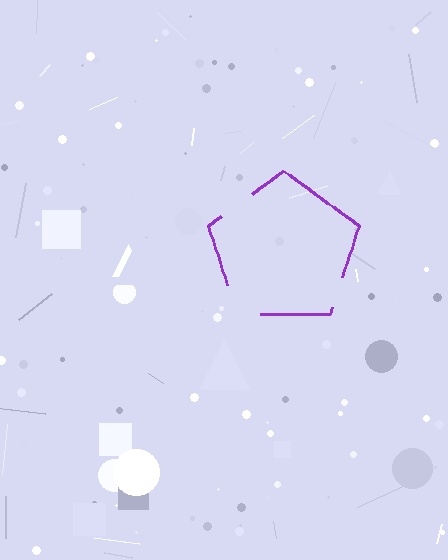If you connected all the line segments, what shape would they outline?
They would outline a pentagon.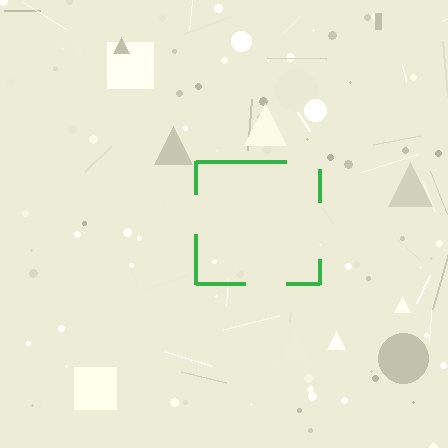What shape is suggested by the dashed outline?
The dashed outline suggests a square.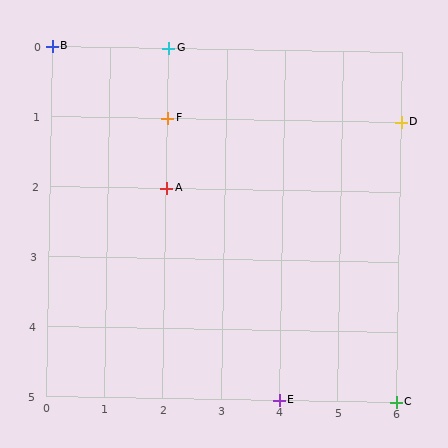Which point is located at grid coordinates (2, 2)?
Point A is at (2, 2).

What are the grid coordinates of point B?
Point B is at grid coordinates (0, 0).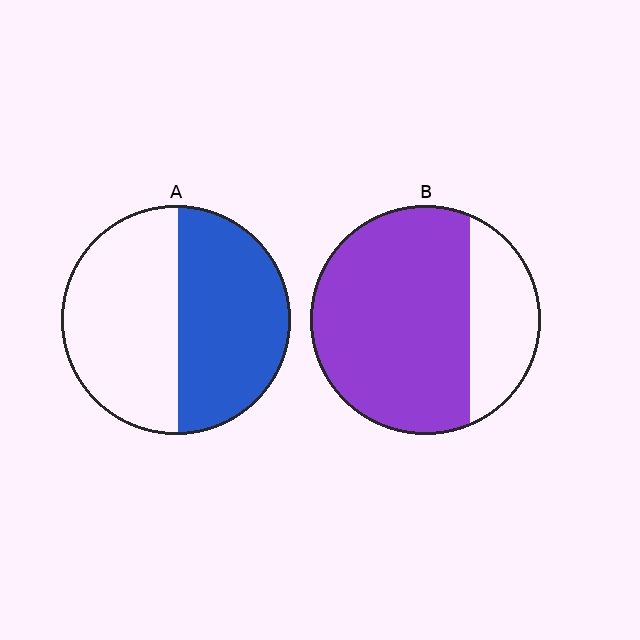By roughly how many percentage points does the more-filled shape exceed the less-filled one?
By roughly 25 percentage points (B over A).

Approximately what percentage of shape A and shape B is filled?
A is approximately 50% and B is approximately 75%.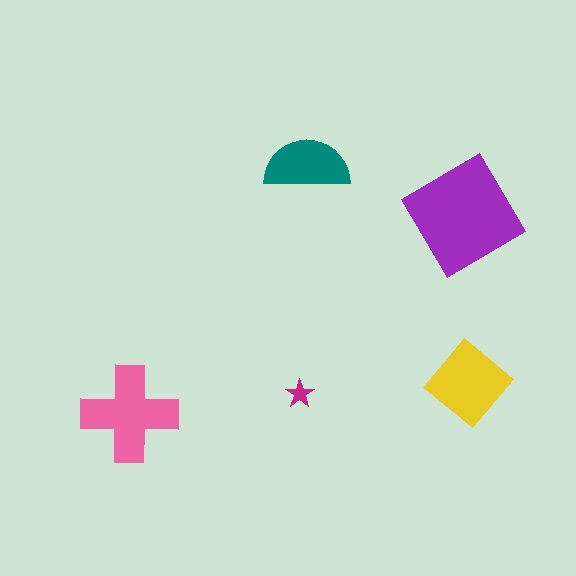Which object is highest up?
The teal semicircle is topmost.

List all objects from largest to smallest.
The purple diamond, the pink cross, the yellow diamond, the teal semicircle, the magenta star.